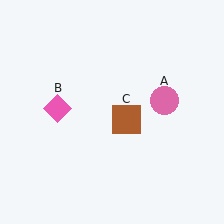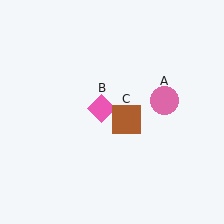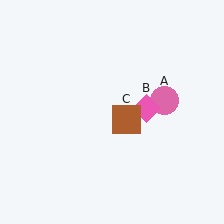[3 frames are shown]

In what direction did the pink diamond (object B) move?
The pink diamond (object B) moved right.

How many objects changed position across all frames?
1 object changed position: pink diamond (object B).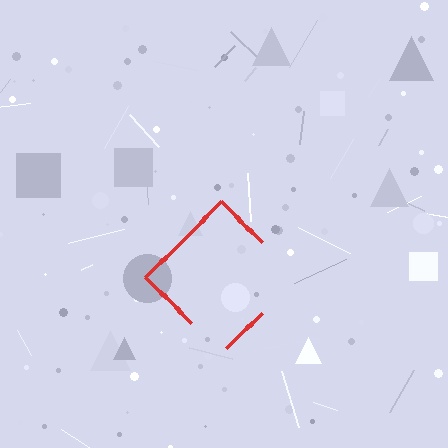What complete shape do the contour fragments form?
The contour fragments form a diamond.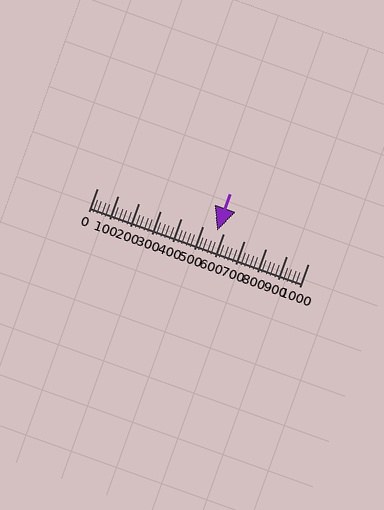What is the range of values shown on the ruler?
The ruler shows values from 0 to 1000.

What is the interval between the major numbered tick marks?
The major tick marks are spaced 100 units apart.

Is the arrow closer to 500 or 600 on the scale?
The arrow is closer to 600.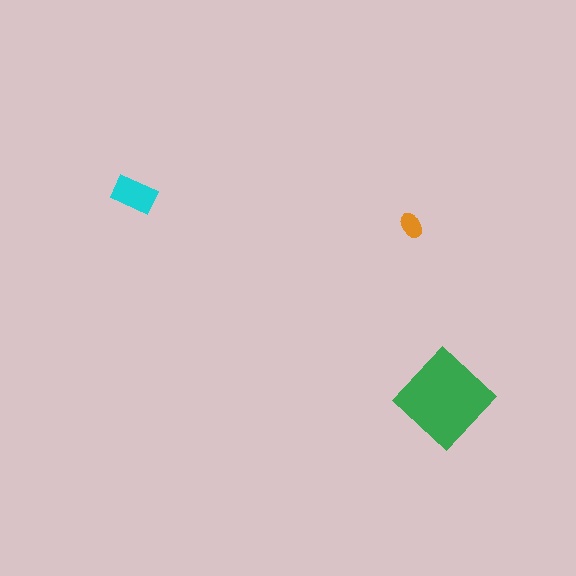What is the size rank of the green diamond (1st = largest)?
1st.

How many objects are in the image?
There are 3 objects in the image.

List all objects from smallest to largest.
The orange ellipse, the cyan rectangle, the green diamond.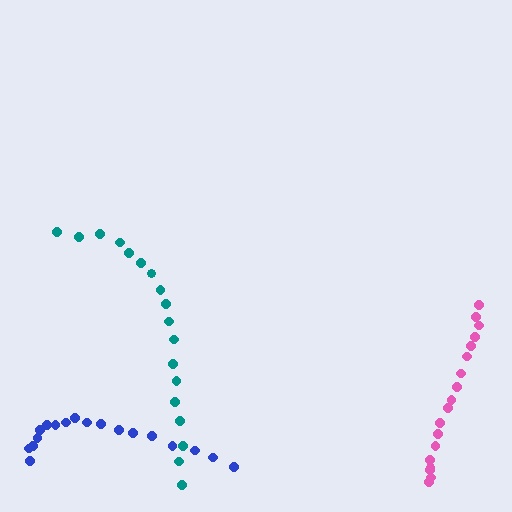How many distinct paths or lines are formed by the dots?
There are 3 distinct paths.